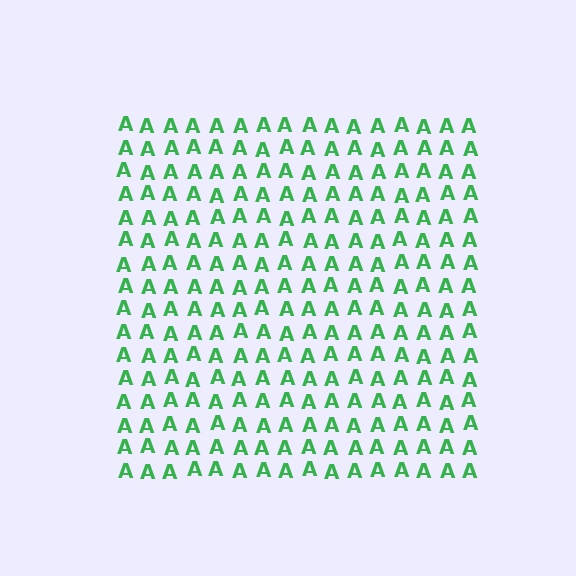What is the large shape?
The large shape is a square.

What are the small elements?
The small elements are letter A's.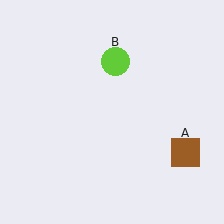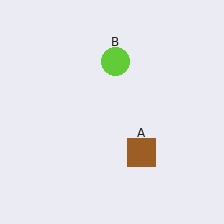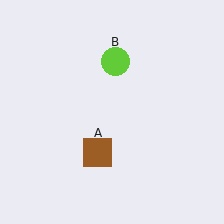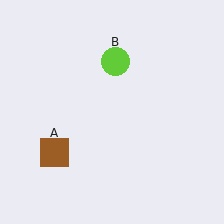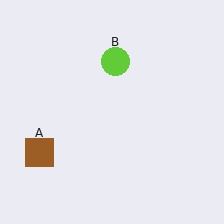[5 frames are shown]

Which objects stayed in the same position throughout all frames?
Lime circle (object B) remained stationary.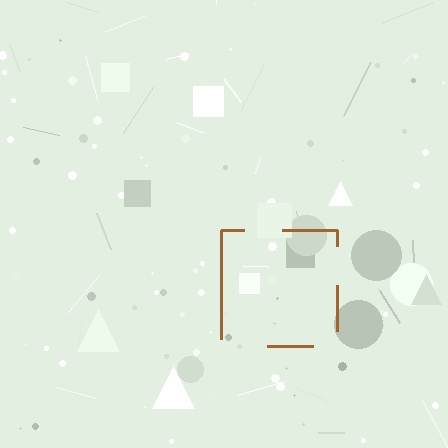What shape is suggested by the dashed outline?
The dashed outline suggests a square.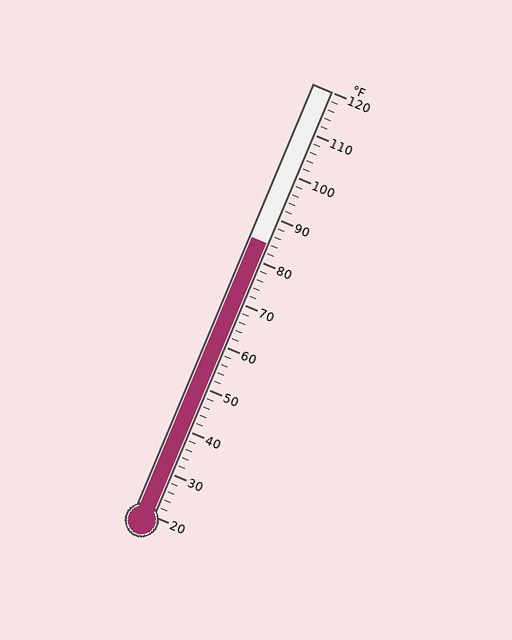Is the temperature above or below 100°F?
The temperature is below 100°F.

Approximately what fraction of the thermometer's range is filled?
The thermometer is filled to approximately 65% of its range.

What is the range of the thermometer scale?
The thermometer scale ranges from 20°F to 120°F.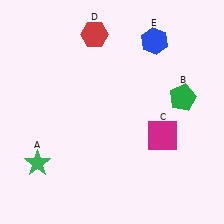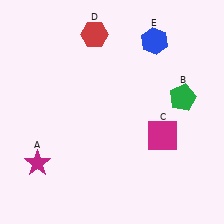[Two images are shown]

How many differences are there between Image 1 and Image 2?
There is 1 difference between the two images.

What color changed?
The star (A) changed from green in Image 1 to magenta in Image 2.